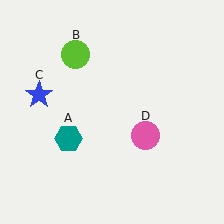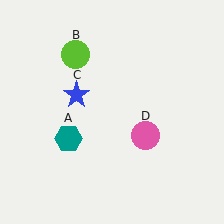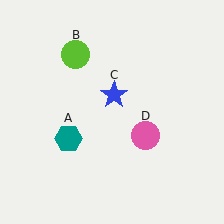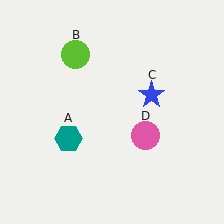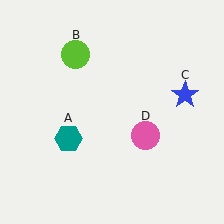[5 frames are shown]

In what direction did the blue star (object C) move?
The blue star (object C) moved right.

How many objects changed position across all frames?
1 object changed position: blue star (object C).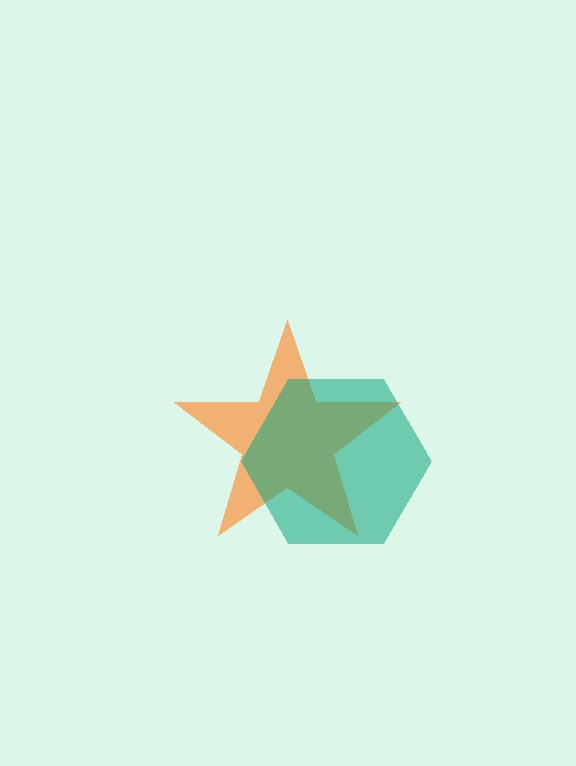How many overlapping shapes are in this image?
There are 2 overlapping shapes in the image.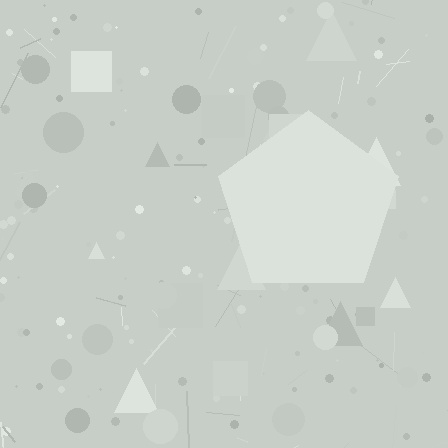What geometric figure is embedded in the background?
A pentagon is embedded in the background.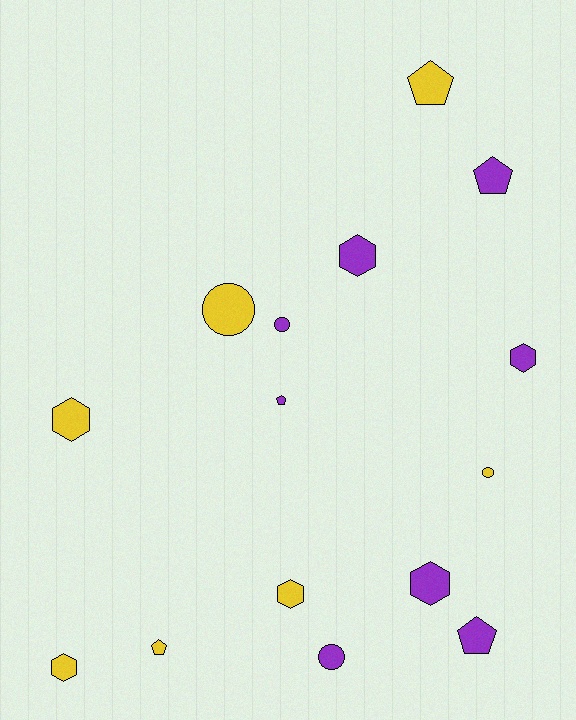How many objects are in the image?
There are 15 objects.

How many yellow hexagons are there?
There are 3 yellow hexagons.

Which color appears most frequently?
Purple, with 8 objects.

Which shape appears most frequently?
Hexagon, with 6 objects.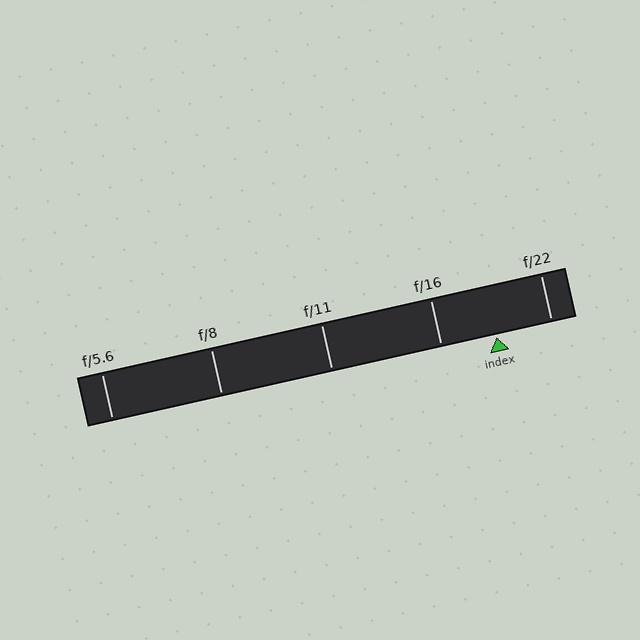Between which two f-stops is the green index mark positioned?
The index mark is between f/16 and f/22.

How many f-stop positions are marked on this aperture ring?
There are 5 f-stop positions marked.